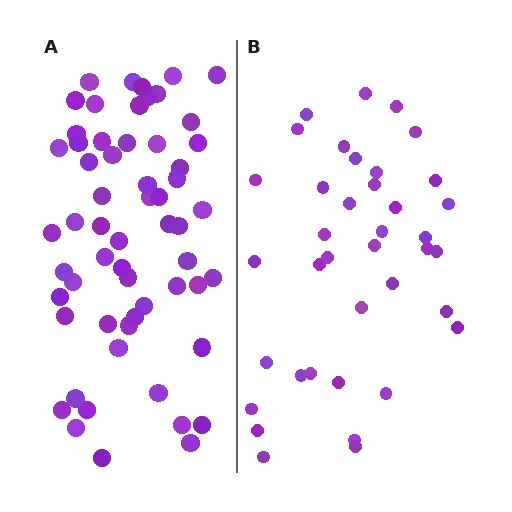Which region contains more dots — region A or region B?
Region A (the left region) has more dots.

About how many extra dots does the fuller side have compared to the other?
Region A has approximately 20 more dots than region B.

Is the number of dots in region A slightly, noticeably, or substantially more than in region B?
Region A has substantially more. The ratio is roughly 1.6 to 1.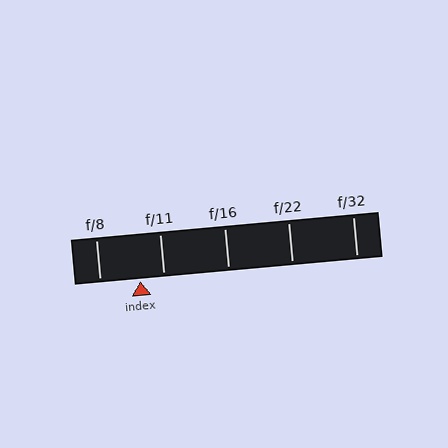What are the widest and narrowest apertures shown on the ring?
The widest aperture shown is f/8 and the narrowest is f/32.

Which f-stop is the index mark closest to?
The index mark is closest to f/11.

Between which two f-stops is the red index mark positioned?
The index mark is between f/8 and f/11.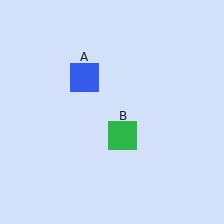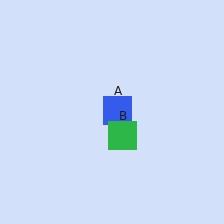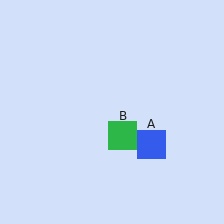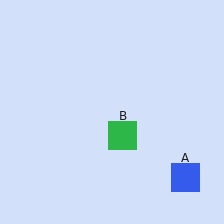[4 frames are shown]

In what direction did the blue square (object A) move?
The blue square (object A) moved down and to the right.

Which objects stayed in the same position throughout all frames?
Green square (object B) remained stationary.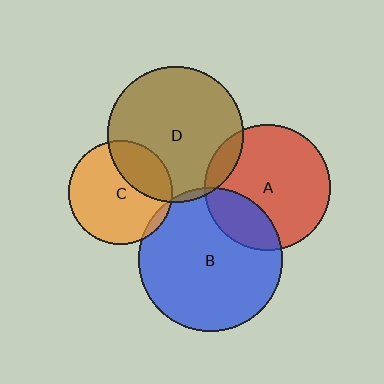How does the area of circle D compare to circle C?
Approximately 1.7 times.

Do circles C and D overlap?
Yes.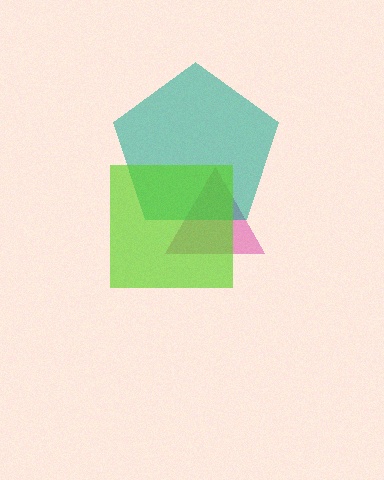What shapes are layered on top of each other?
The layered shapes are: a pink triangle, a teal pentagon, a lime square.